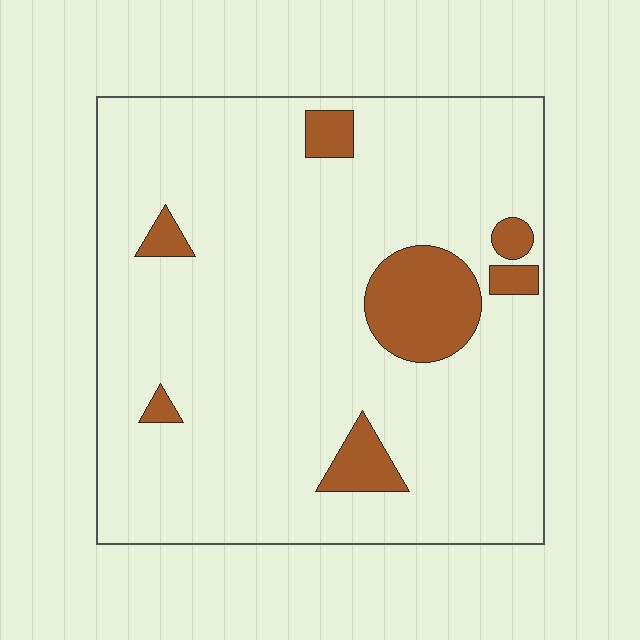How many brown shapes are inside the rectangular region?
7.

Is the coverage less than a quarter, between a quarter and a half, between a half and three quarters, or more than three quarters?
Less than a quarter.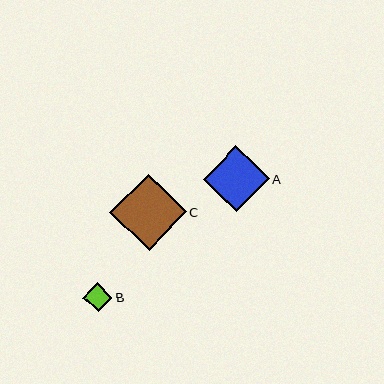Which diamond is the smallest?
Diamond B is the smallest with a size of approximately 29 pixels.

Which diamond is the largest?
Diamond C is the largest with a size of approximately 76 pixels.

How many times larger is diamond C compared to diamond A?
Diamond C is approximately 1.2 times the size of diamond A.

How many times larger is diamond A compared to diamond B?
Diamond A is approximately 2.3 times the size of diamond B.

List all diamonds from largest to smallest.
From largest to smallest: C, A, B.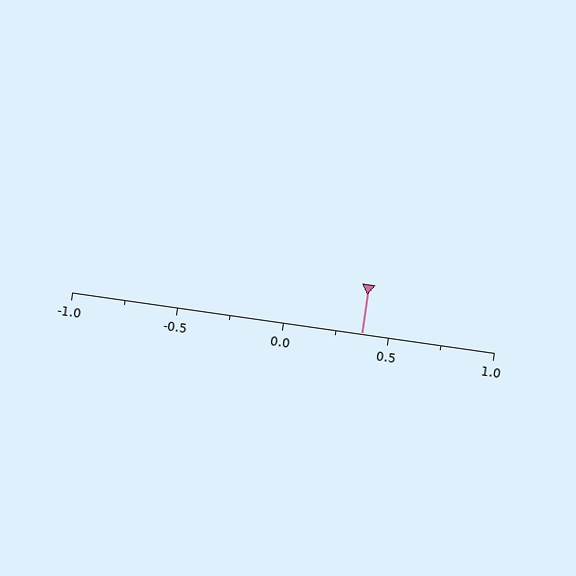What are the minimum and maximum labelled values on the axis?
The axis runs from -1.0 to 1.0.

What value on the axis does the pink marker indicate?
The marker indicates approximately 0.38.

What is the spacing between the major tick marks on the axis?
The major ticks are spaced 0.5 apart.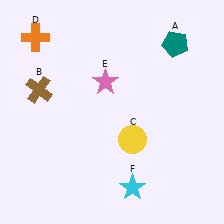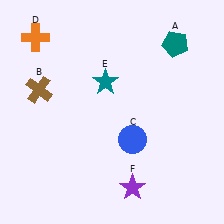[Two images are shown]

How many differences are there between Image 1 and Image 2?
There are 3 differences between the two images.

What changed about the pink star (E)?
In Image 1, E is pink. In Image 2, it changed to teal.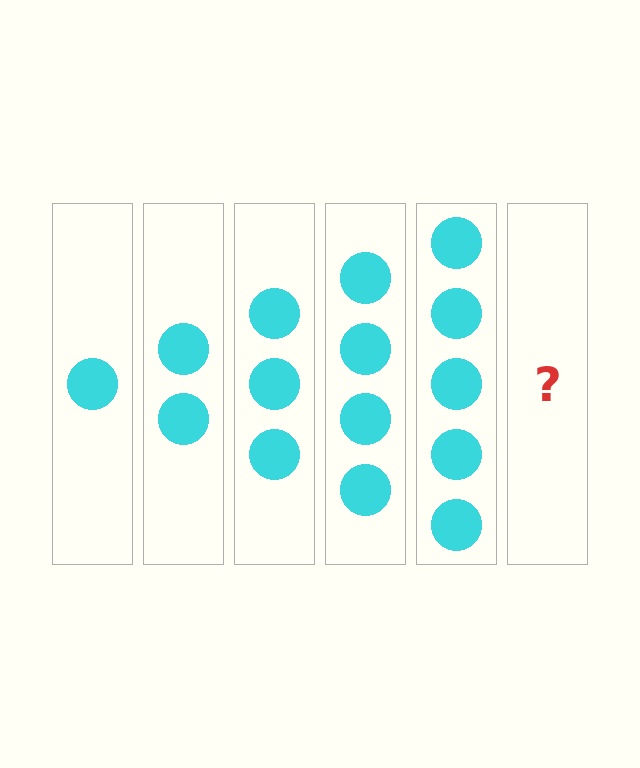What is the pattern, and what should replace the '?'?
The pattern is that each step adds one more circle. The '?' should be 6 circles.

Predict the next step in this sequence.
The next step is 6 circles.